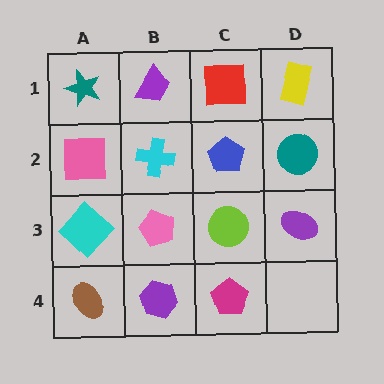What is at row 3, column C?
A lime circle.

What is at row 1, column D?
A yellow rectangle.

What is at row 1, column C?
A red square.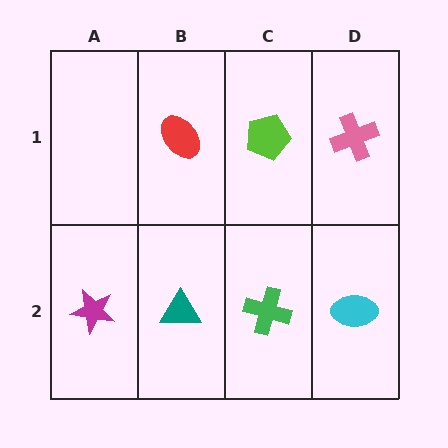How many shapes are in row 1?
3 shapes.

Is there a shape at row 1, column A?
No, that cell is empty.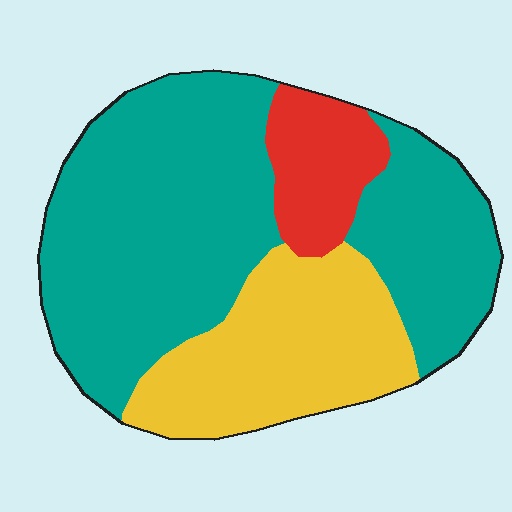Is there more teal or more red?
Teal.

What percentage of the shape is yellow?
Yellow covers roughly 25% of the shape.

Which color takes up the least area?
Red, at roughly 10%.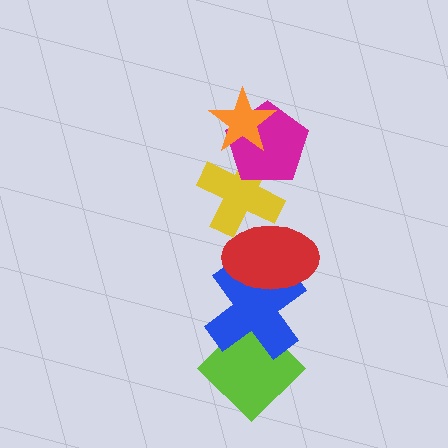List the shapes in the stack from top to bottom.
From top to bottom: the orange star, the magenta pentagon, the yellow cross, the red ellipse, the blue cross, the lime diamond.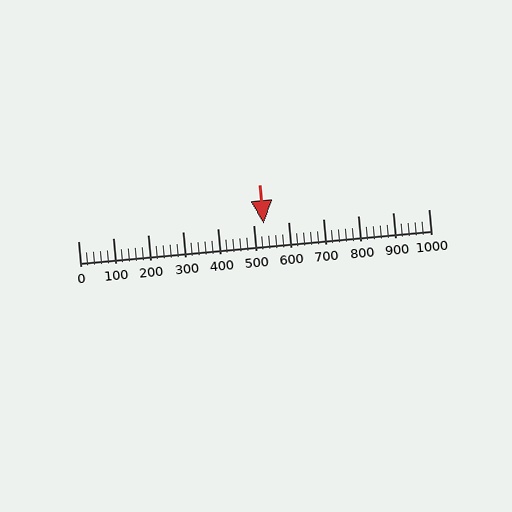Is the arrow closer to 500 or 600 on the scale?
The arrow is closer to 500.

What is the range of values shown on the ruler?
The ruler shows values from 0 to 1000.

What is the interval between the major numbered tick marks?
The major tick marks are spaced 100 units apart.